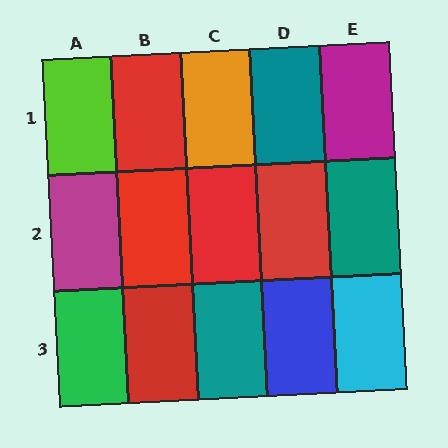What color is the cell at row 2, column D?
Red.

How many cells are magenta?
2 cells are magenta.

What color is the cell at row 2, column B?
Red.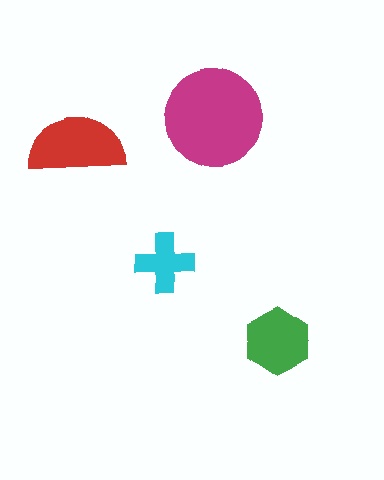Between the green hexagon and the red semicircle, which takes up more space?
The red semicircle.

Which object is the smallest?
The cyan cross.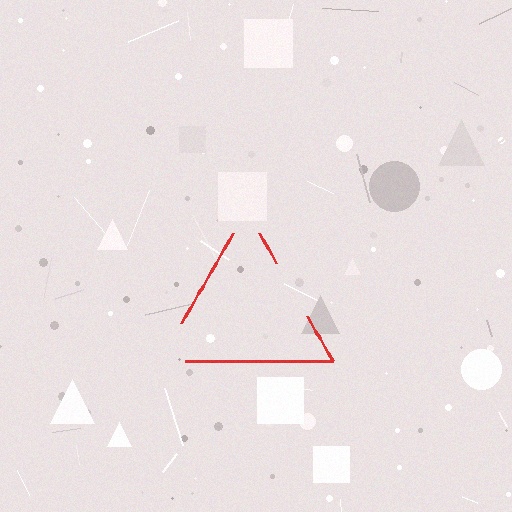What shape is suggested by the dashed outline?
The dashed outline suggests a triangle.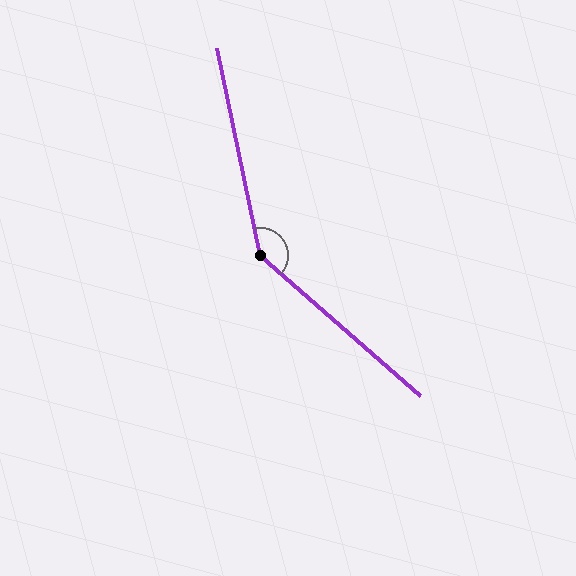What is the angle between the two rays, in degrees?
Approximately 143 degrees.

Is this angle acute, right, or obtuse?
It is obtuse.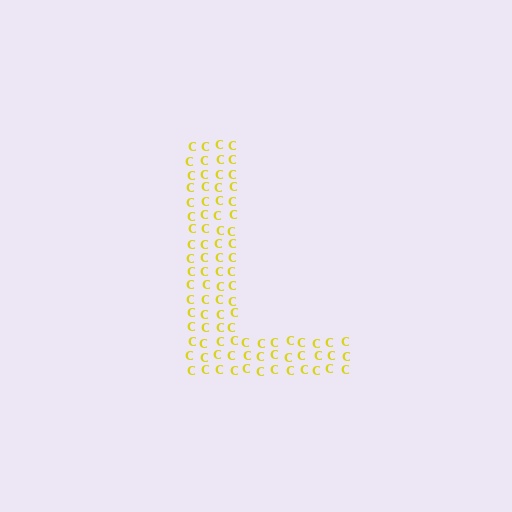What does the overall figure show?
The overall figure shows the letter L.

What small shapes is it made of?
It is made of small letter C's.